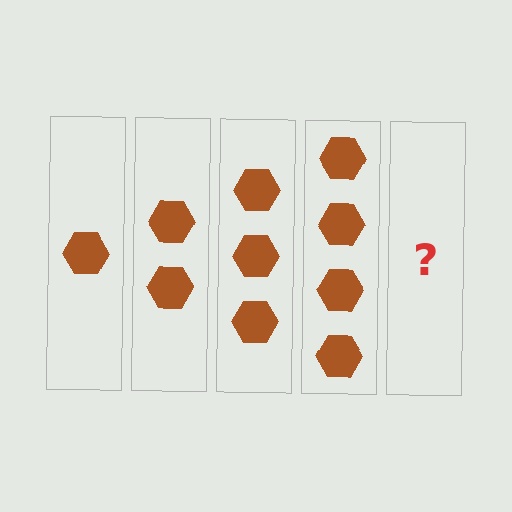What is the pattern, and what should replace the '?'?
The pattern is that each step adds one more hexagon. The '?' should be 5 hexagons.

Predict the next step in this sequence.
The next step is 5 hexagons.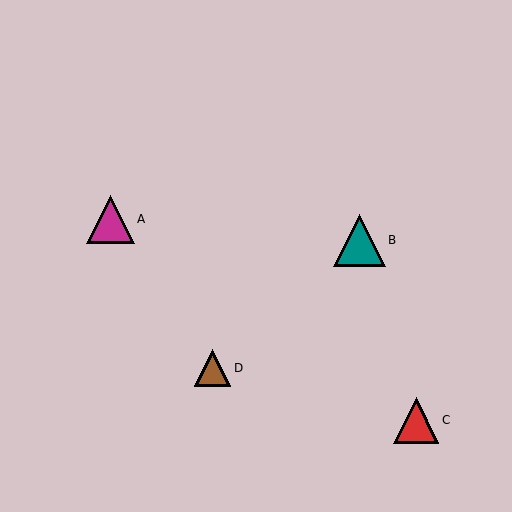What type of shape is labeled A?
Shape A is a magenta triangle.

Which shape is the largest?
The teal triangle (labeled B) is the largest.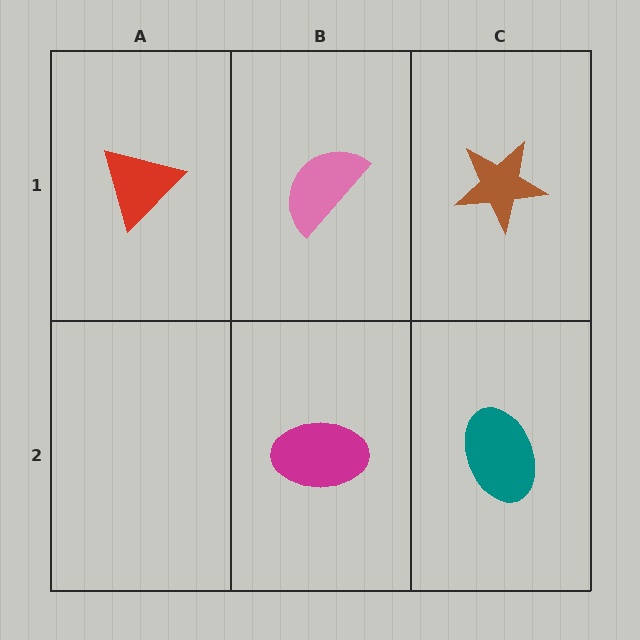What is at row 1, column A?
A red triangle.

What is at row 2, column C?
A teal ellipse.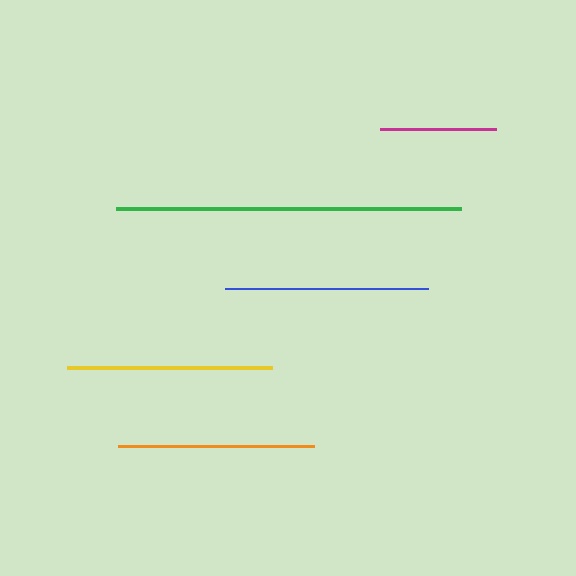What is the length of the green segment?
The green segment is approximately 345 pixels long.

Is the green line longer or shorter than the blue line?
The green line is longer than the blue line.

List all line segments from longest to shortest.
From longest to shortest: green, yellow, blue, orange, magenta.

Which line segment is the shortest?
The magenta line is the shortest at approximately 116 pixels.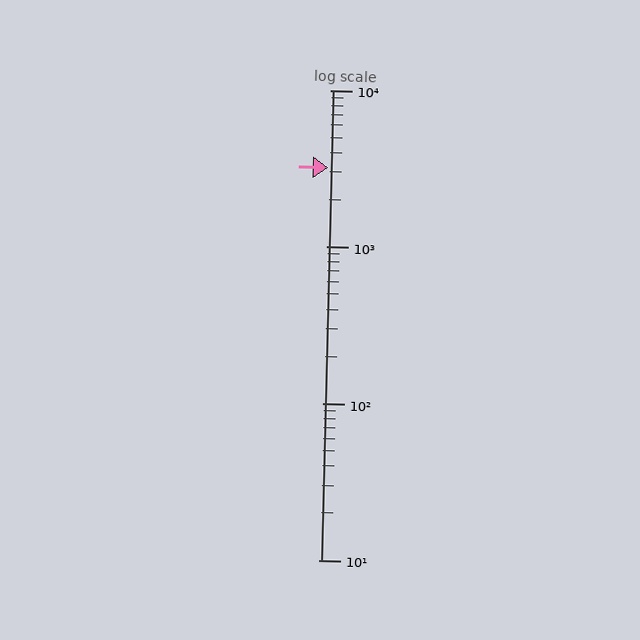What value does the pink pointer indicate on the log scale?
The pointer indicates approximately 3200.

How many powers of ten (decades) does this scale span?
The scale spans 3 decades, from 10 to 10000.